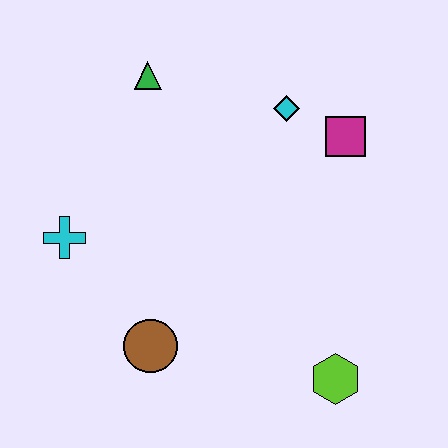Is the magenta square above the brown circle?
Yes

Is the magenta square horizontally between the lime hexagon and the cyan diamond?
No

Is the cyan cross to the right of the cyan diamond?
No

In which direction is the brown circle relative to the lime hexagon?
The brown circle is to the left of the lime hexagon.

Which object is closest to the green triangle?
The cyan diamond is closest to the green triangle.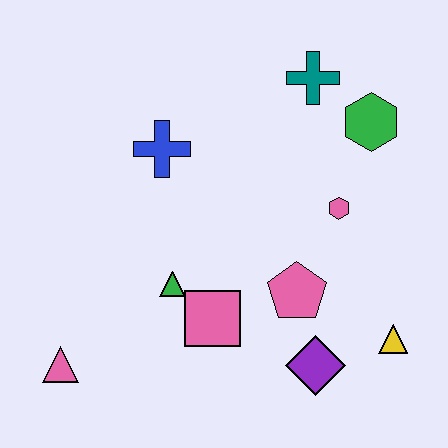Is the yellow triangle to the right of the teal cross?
Yes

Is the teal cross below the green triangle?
No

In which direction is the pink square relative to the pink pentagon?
The pink square is to the left of the pink pentagon.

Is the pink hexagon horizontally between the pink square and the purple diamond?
No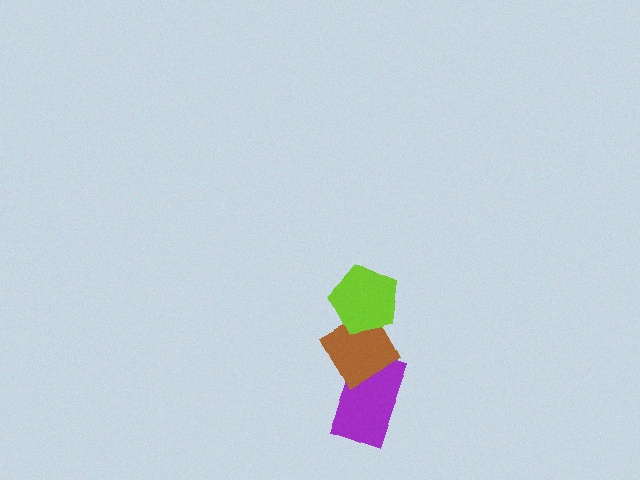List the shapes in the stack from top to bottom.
From top to bottom: the lime pentagon, the brown diamond, the purple rectangle.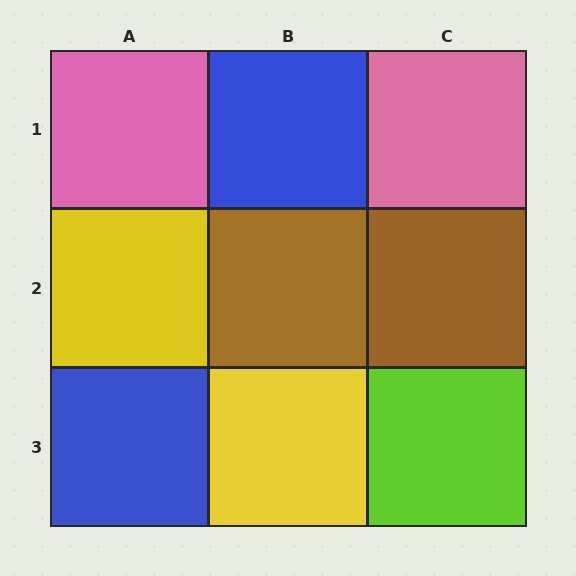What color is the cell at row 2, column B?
Brown.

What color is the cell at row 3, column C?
Lime.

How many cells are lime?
1 cell is lime.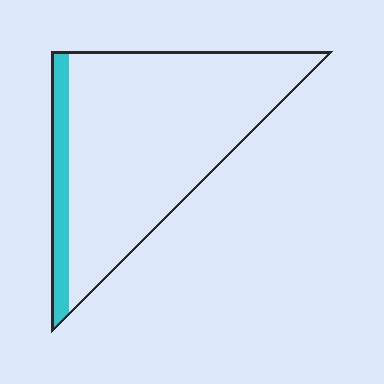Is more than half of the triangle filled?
No.